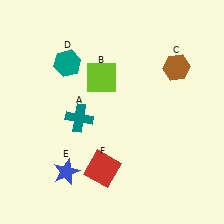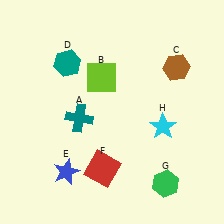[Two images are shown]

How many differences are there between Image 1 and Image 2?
There are 2 differences between the two images.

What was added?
A green hexagon (G), a cyan star (H) were added in Image 2.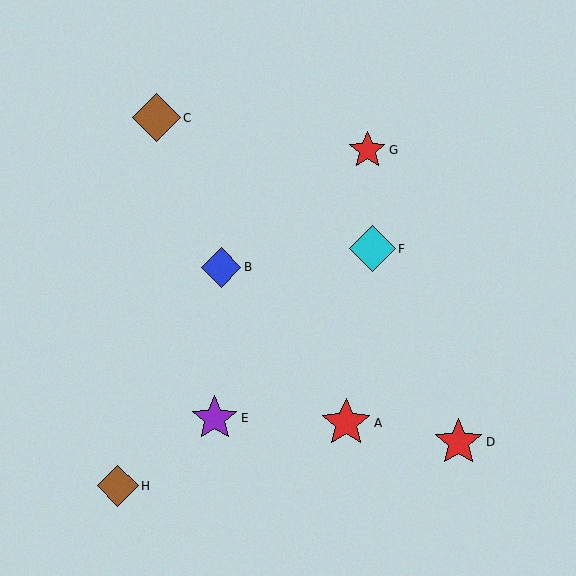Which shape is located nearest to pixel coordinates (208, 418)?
The purple star (labeled E) at (215, 418) is nearest to that location.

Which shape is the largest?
The red star (labeled A) is the largest.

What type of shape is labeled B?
Shape B is a blue diamond.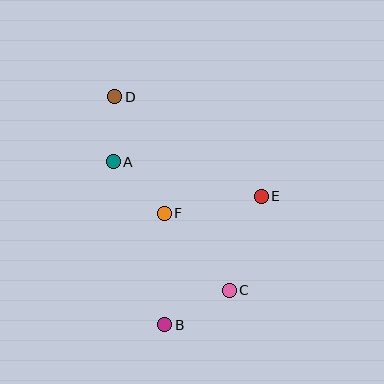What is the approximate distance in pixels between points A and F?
The distance between A and F is approximately 72 pixels.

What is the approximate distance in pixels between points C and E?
The distance between C and E is approximately 99 pixels.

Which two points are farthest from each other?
Points B and D are farthest from each other.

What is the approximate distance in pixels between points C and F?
The distance between C and F is approximately 101 pixels.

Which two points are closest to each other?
Points A and D are closest to each other.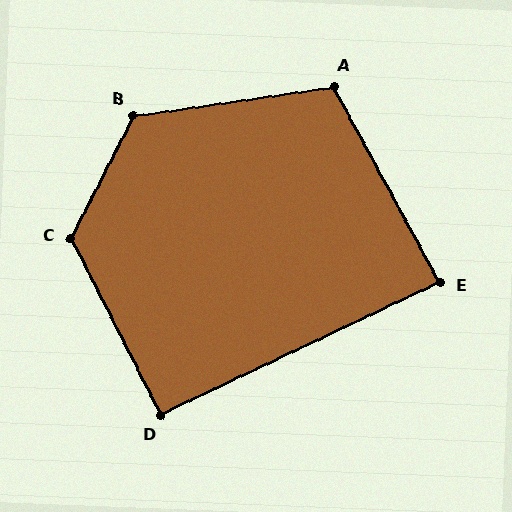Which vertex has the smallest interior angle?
E, at approximately 87 degrees.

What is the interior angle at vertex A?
Approximately 110 degrees (obtuse).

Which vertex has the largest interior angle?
C, at approximately 126 degrees.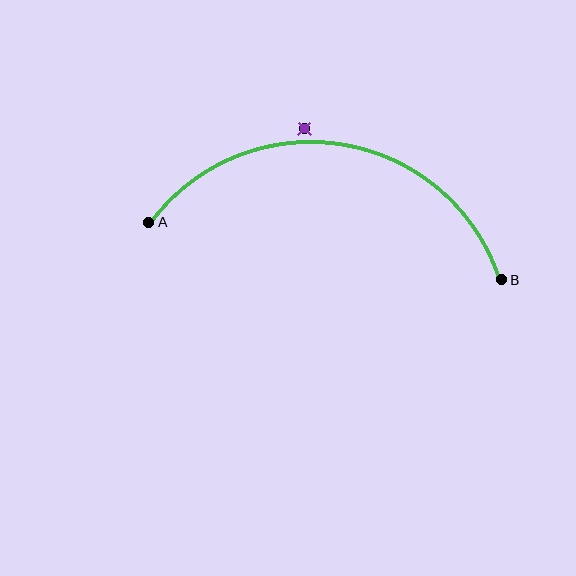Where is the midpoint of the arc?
The arc midpoint is the point on the curve farthest from the straight line joining A and B. It sits above that line.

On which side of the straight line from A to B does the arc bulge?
The arc bulges above the straight line connecting A and B.